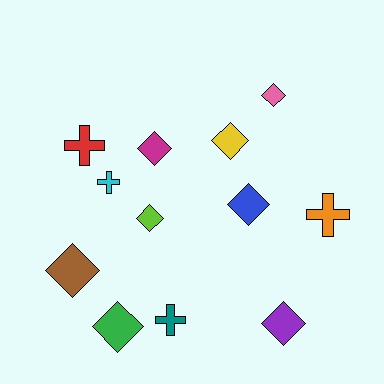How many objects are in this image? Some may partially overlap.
There are 12 objects.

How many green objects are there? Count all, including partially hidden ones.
There is 1 green object.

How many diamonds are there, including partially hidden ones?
There are 8 diamonds.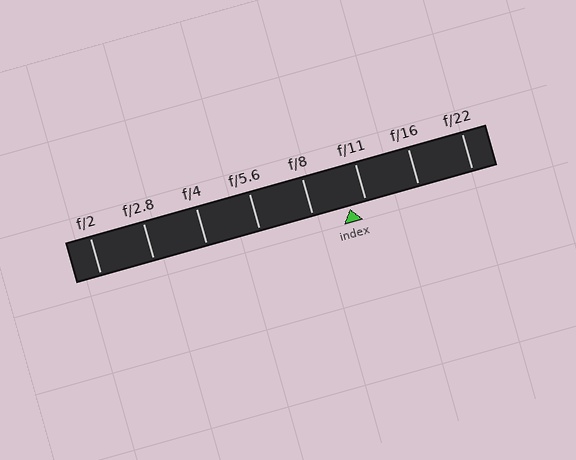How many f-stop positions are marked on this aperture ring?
There are 8 f-stop positions marked.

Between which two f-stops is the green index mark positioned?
The index mark is between f/8 and f/11.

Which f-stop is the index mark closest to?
The index mark is closest to f/11.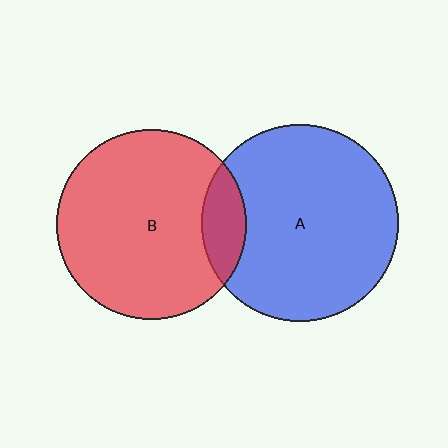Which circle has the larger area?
Circle A (blue).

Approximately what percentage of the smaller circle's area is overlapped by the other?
Approximately 15%.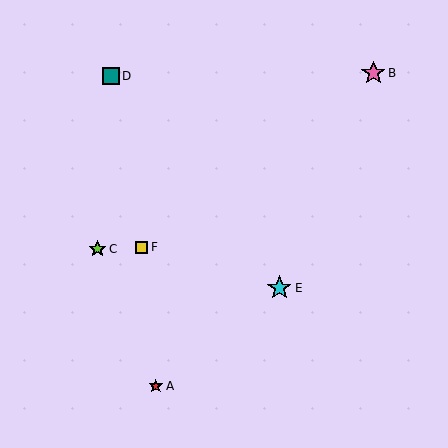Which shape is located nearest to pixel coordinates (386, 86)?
The pink star (labeled B) at (373, 73) is nearest to that location.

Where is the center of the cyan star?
The center of the cyan star is at (279, 288).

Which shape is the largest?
The cyan star (labeled E) is the largest.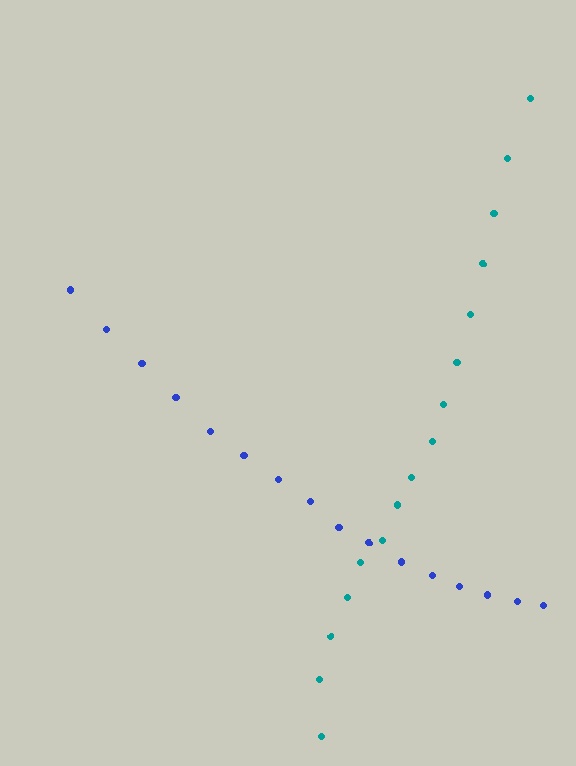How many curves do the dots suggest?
There are 2 distinct paths.